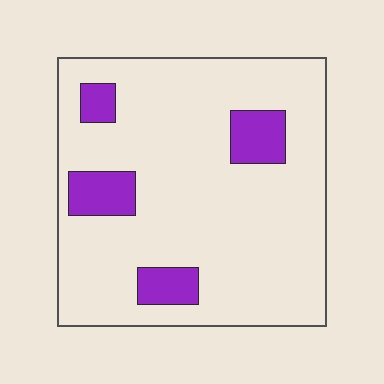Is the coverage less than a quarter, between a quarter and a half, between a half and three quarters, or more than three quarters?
Less than a quarter.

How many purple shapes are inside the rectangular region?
4.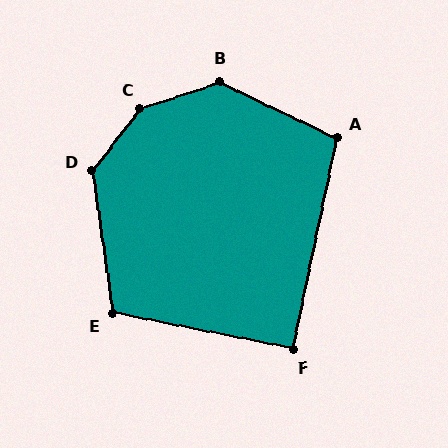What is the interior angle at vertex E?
Approximately 110 degrees (obtuse).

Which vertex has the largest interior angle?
C, at approximately 147 degrees.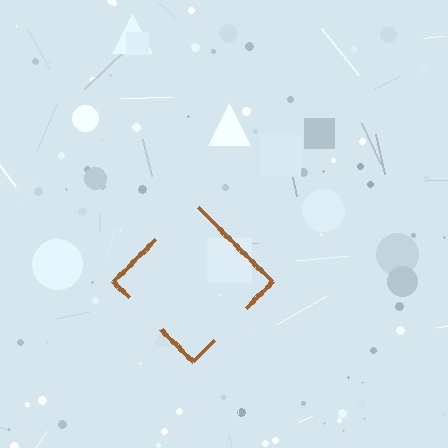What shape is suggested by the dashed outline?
The dashed outline suggests a diamond.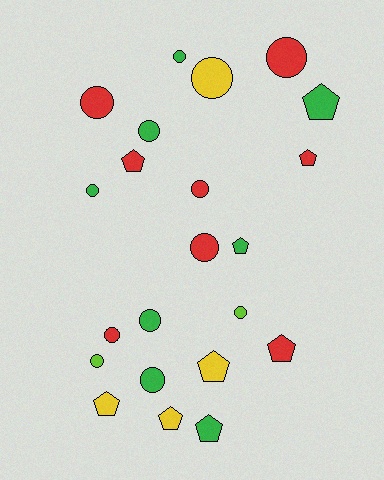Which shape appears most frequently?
Circle, with 13 objects.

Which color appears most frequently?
Red, with 8 objects.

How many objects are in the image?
There are 22 objects.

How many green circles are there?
There are 5 green circles.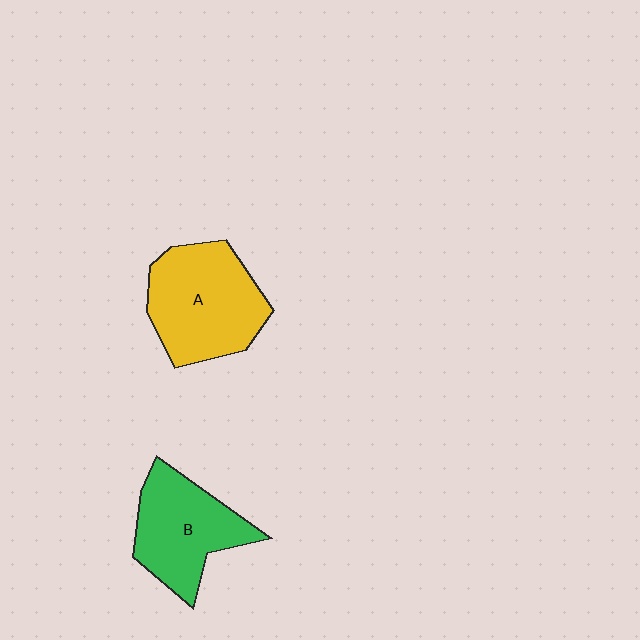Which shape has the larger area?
Shape A (yellow).